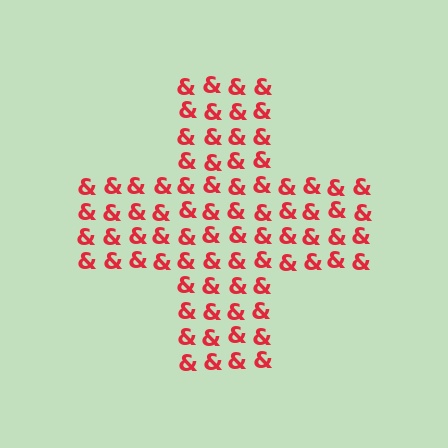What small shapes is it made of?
It is made of small ampersands.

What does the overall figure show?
The overall figure shows a cross.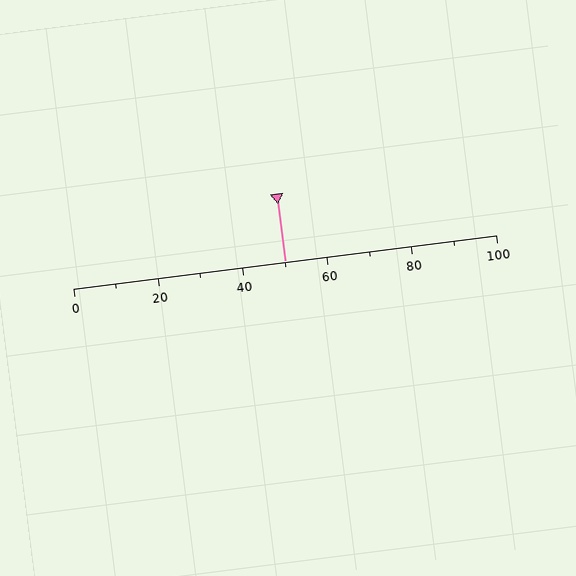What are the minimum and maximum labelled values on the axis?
The axis runs from 0 to 100.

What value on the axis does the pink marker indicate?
The marker indicates approximately 50.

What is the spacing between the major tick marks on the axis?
The major ticks are spaced 20 apart.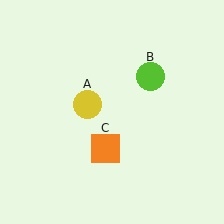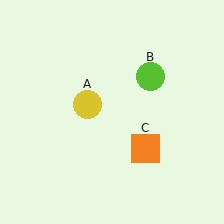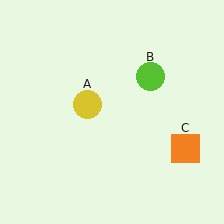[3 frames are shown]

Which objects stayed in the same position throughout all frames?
Yellow circle (object A) and lime circle (object B) remained stationary.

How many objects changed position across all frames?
1 object changed position: orange square (object C).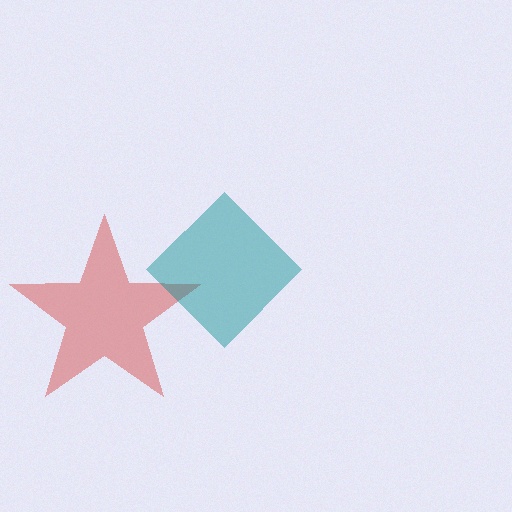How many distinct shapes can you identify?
There are 2 distinct shapes: a red star, a teal diamond.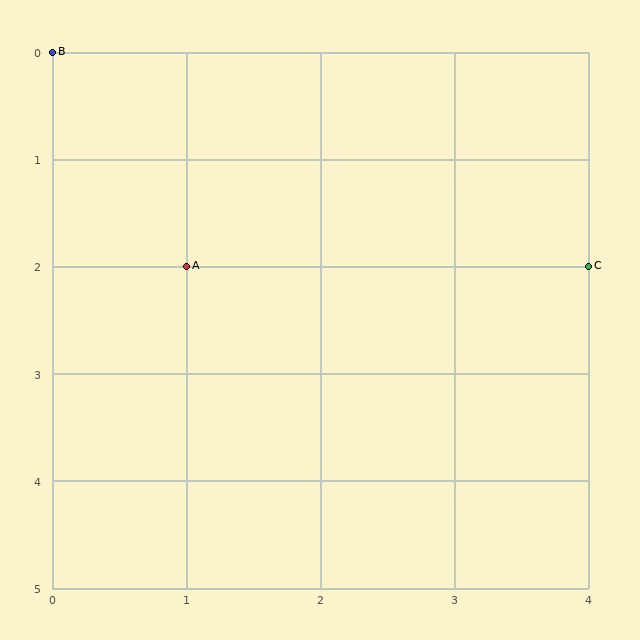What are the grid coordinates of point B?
Point B is at grid coordinates (0, 0).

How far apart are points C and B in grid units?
Points C and B are 4 columns and 2 rows apart (about 4.5 grid units diagonally).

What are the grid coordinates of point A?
Point A is at grid coordinates (1, 2).